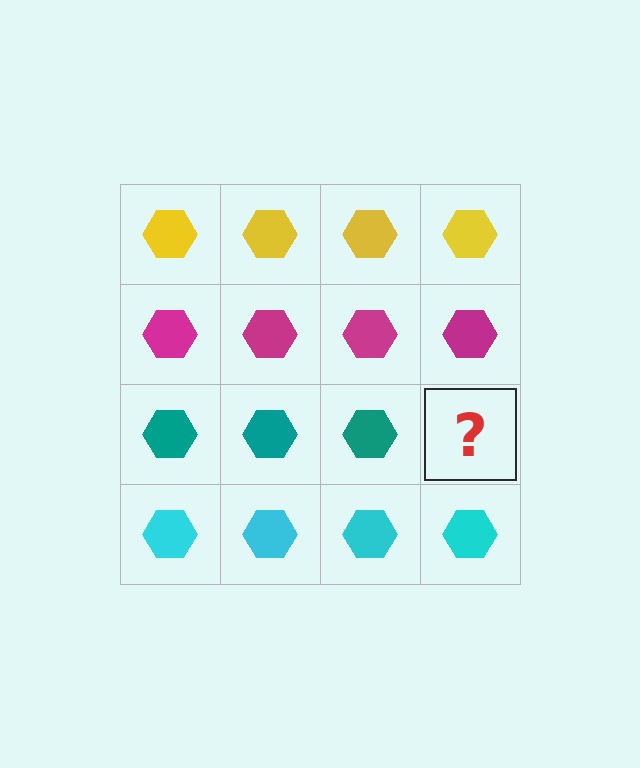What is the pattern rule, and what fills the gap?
The rule is that each row has a consistent color. The gap should be filled with a teal hexagon.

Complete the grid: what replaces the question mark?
The question mark should be replaced with a teal hexagon.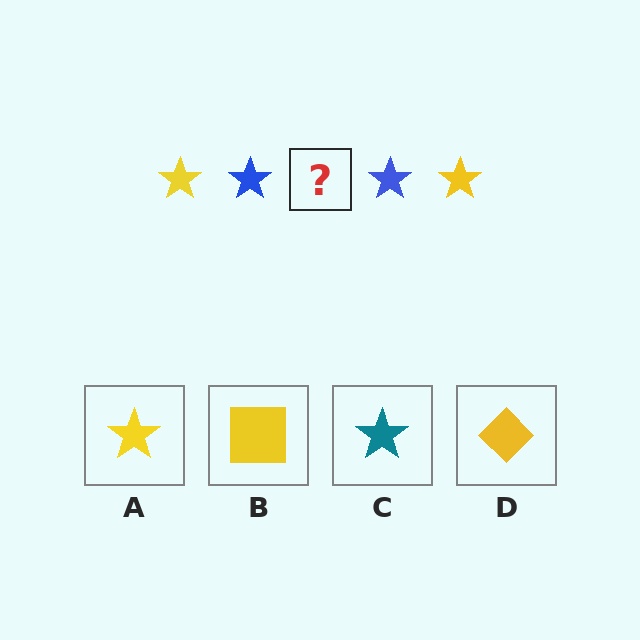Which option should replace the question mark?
Option A.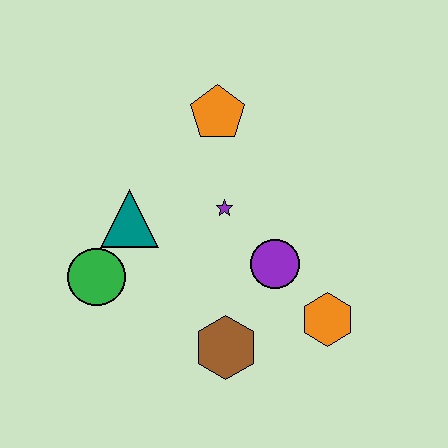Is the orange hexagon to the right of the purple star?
Yes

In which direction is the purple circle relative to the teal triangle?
The purple circle is to the right of the teal triangle.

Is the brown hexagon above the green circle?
No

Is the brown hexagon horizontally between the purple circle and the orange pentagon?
Yes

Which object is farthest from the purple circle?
The green circle is farthest from the purple circle.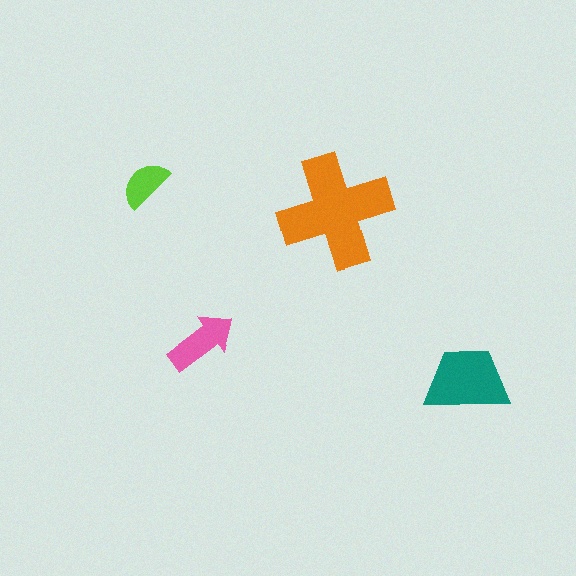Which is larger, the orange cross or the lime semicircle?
The orange cross.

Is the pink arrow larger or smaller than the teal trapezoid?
Smaller.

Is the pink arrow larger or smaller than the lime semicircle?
Larger.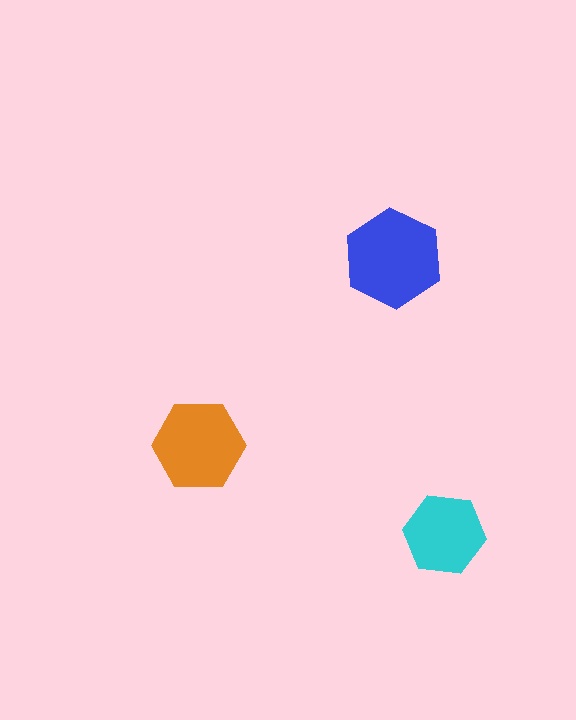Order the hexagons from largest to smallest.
the blue one, the orange one, the cyan one.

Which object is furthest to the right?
The cyan hexagon is rightmost.